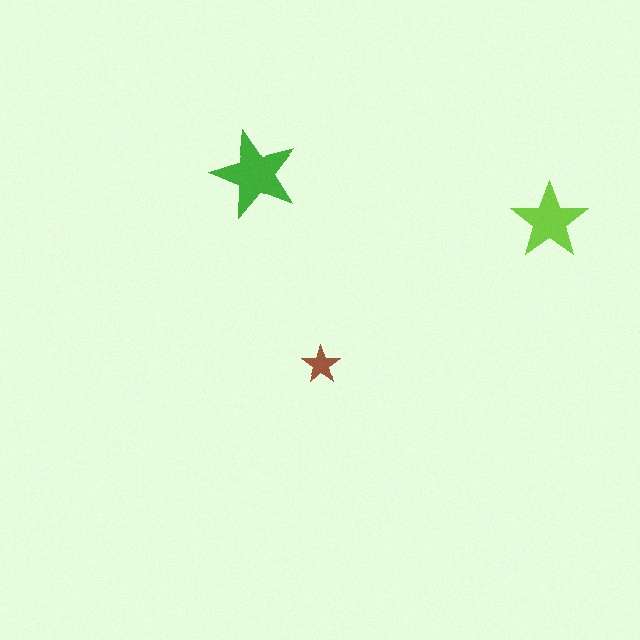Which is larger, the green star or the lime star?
The green one.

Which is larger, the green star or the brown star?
The green one.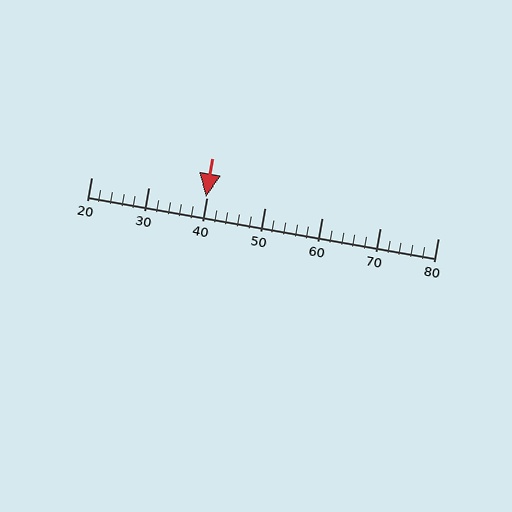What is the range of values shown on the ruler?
The ruler shows values from 20 to 80.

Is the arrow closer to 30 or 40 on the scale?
The arrow is closer to 40.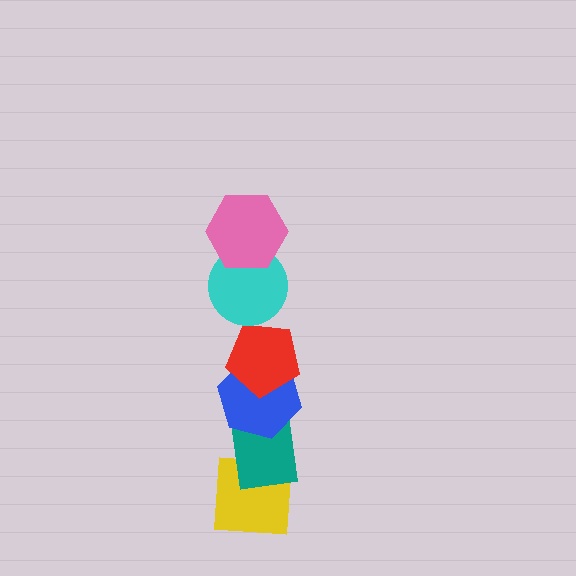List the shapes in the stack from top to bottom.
From top to bottom: the pink hexagon, the cyan circle, the red pentagon, the blue hexagon, the teal rectangle, the yellow square.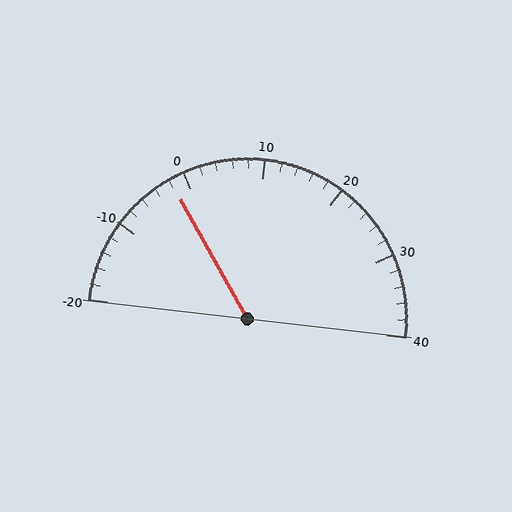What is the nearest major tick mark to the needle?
The nearest major tick mark is 0.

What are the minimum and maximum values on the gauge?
The gauge ranges from -20 to 40.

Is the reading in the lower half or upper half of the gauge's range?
The reading is in the lower half of the range (-20 to 40).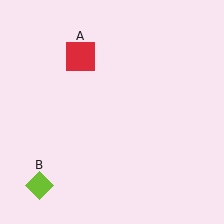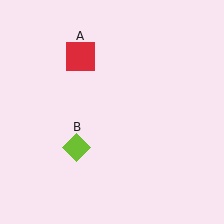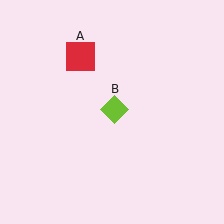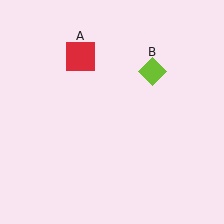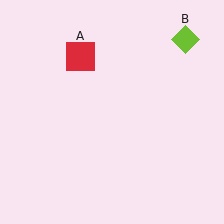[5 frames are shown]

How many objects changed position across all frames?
1 object changed position: lime diamond (object B).